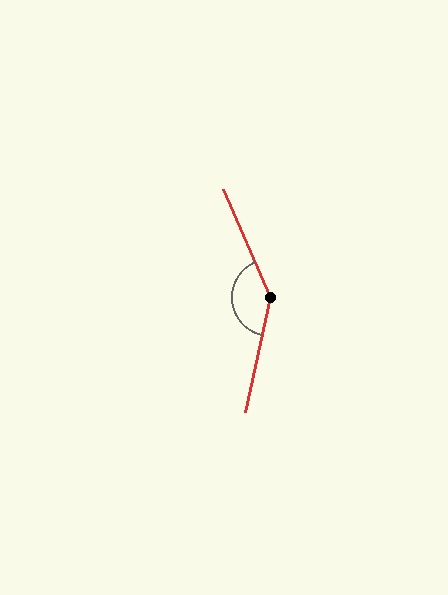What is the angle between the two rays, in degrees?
Approximately 144 degrees.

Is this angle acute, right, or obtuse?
It is obtuse.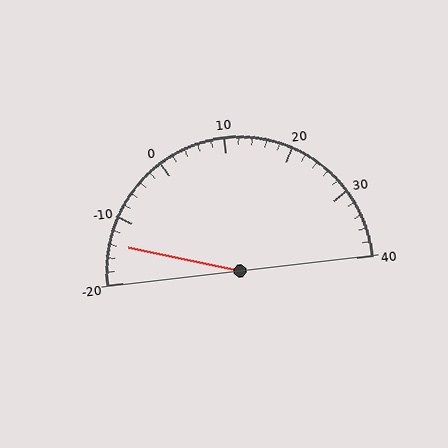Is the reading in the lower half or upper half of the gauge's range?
The reading is in the lower half of the range (-20 to 40).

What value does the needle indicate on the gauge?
The needle indicates approximately -14.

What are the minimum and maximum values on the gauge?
The gauge ranges from -20 to 40.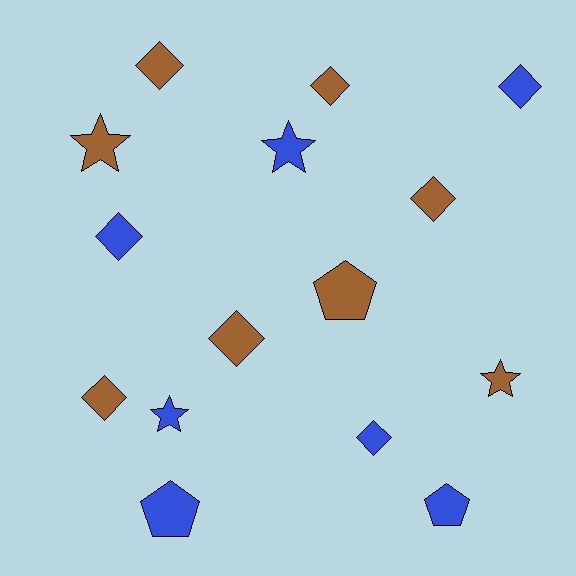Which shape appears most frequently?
Diamond, with 8 objects.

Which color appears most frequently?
Brown, with 8 objects.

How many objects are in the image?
There are 15 objects.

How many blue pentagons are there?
There are 2 blue pentagons.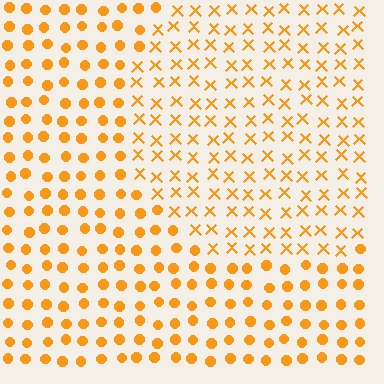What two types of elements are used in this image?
The image uses X marks inside the circle region and circles outside it.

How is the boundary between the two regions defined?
The boundary is defined by a change in element shape: X marks inside vs. circles outside. All elements share the same color and spacing.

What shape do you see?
I see a circle.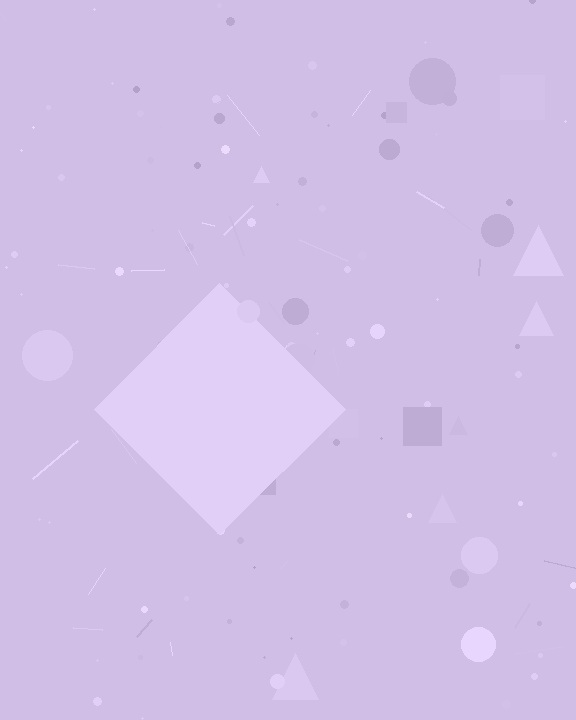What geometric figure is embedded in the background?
A diamond is embedded in the background.